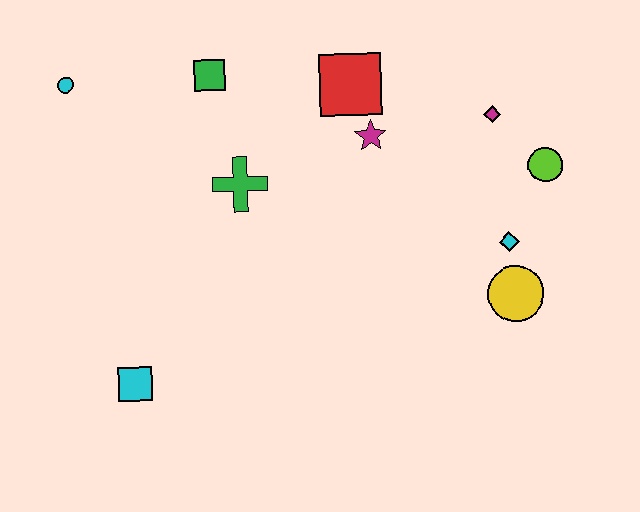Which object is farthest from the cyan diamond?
The cyan circle is farthest from the cyan diamond.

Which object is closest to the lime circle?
The magenta diamond is closest to the lime circle.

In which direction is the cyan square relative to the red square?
The cyan square is below the red square.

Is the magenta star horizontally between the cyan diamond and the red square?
Yes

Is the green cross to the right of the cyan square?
Yes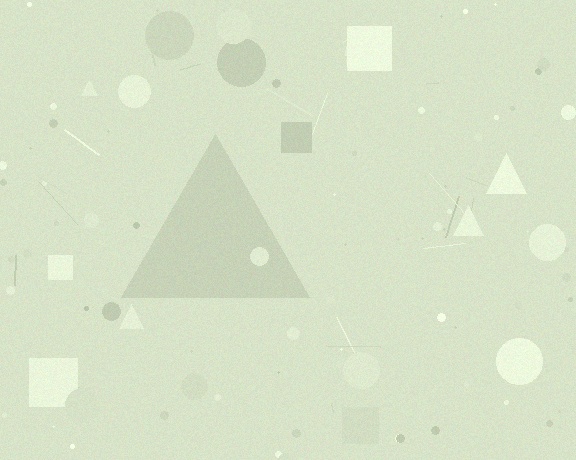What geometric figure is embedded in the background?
A triangle is embedded in the background.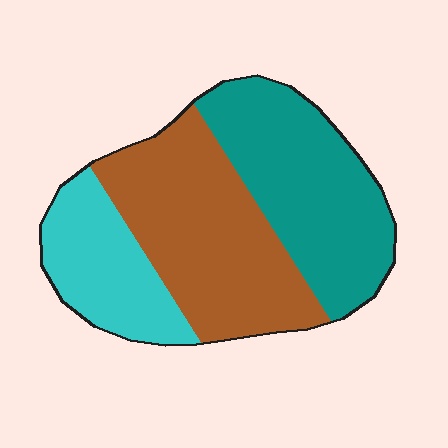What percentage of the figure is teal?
Teal takes up between a third and a half of the figure.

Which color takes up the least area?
Cyan, at roughly 20%.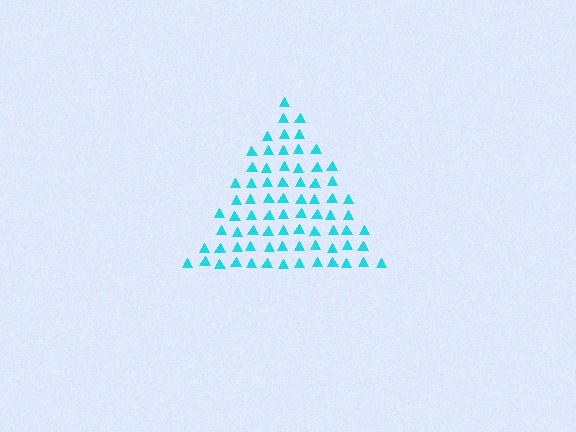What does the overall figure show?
The overall figure shows a triangle.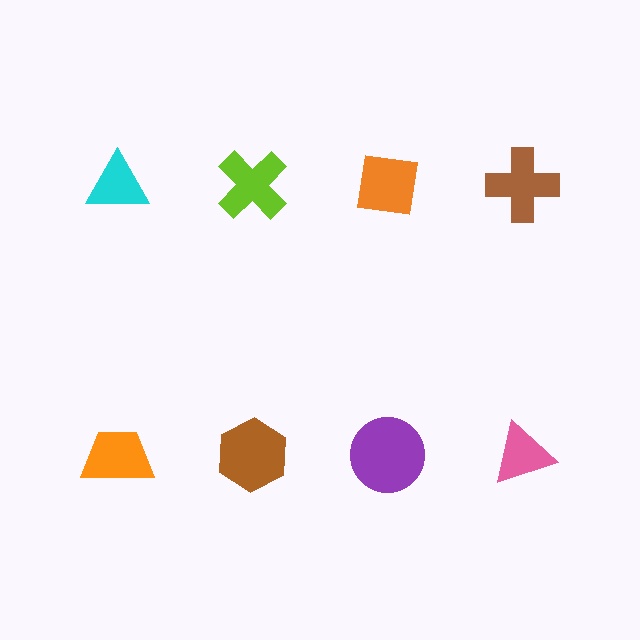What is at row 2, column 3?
A purple circle.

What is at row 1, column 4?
A brown cross.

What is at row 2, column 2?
A brown hexagon.